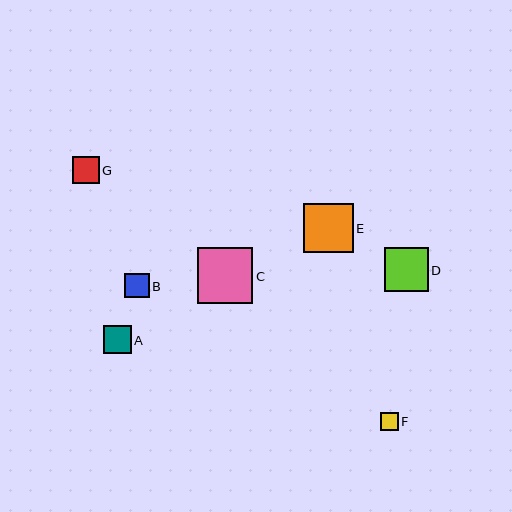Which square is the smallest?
Square F is the smallest with a size of approximately 18 pixels.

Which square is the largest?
Square C is the largest with a size of approximately 55 pixels.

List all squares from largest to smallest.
From largest to smallest: C, E, D, A, G, B, F.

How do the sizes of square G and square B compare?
Square G and square B are approximately the same size.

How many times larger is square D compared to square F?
Square D is approximately 2.4 times the size of square F.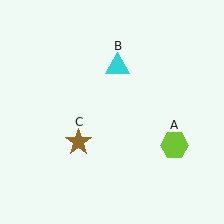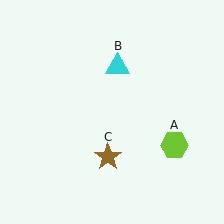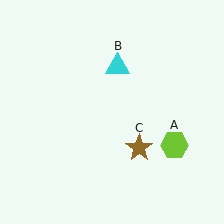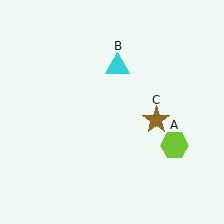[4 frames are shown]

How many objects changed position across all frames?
1 object changed position: brown star (object C).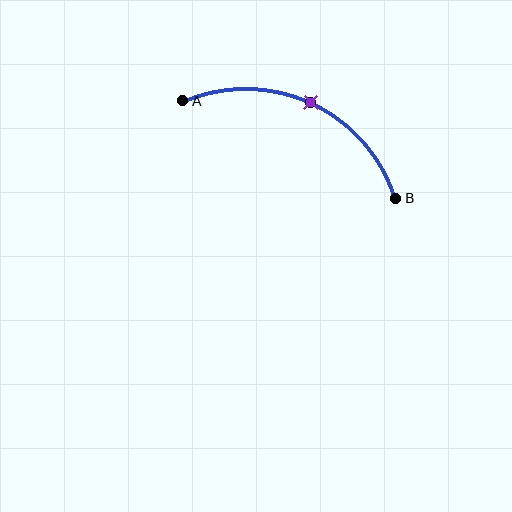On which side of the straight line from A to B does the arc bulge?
The arc bulges above the straight line connecting A and B.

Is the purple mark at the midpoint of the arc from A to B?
Yes. The purple mark lies on the arc at equal arc-length from both A and B — it is the arc midpoint.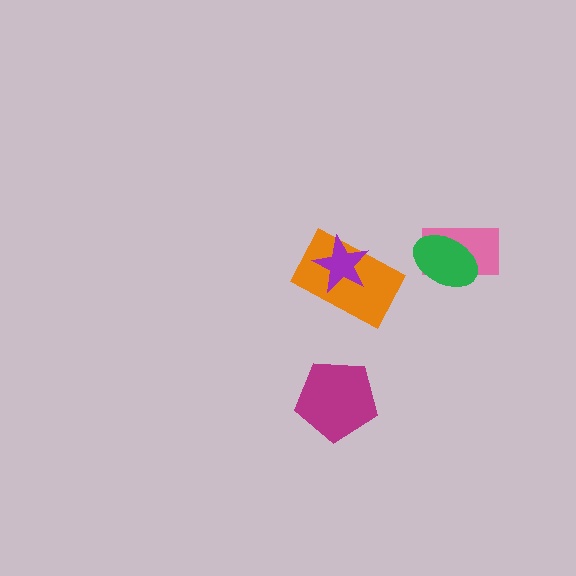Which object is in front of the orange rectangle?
The purple star is in front of the orange rectangle.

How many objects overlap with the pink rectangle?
1 object overlaps with the pink rectangle.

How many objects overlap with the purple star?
1 object overlaps with the purple star.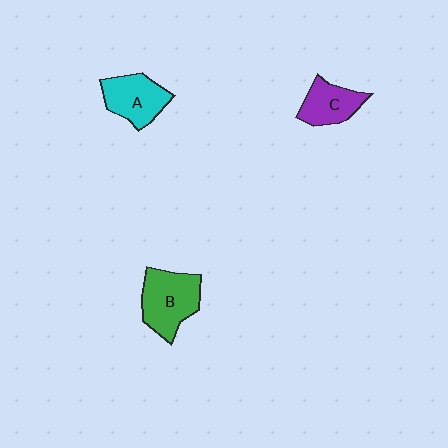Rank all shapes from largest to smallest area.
From largest to smallest: B (green), A (cyan), C (purple).